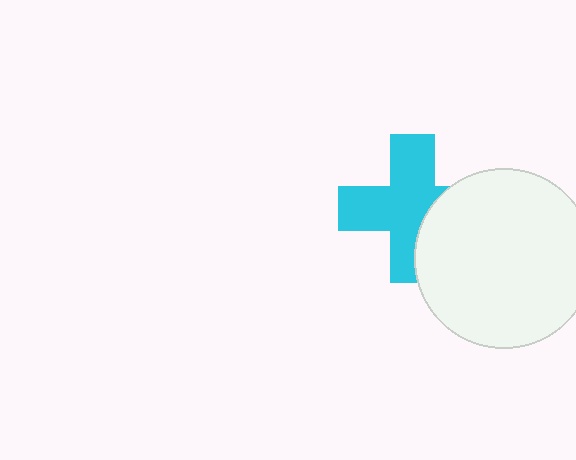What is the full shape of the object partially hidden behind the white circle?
The partially hidden object is a cyan cross.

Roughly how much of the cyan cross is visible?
Most of it is visible (roughly 69%).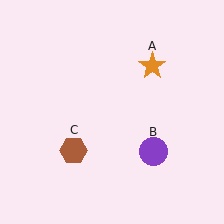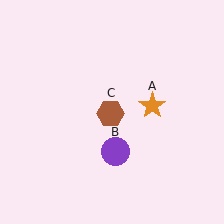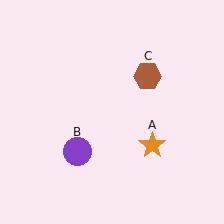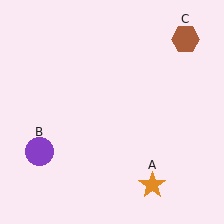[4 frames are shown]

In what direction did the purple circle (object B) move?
The purple circle (object B) moved left.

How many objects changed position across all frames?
3 objects changed position: orange star (object A), purple circle (object B), brown hexagon (object C).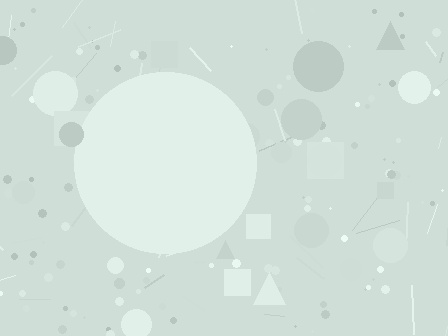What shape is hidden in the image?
A circle is hidden in the image.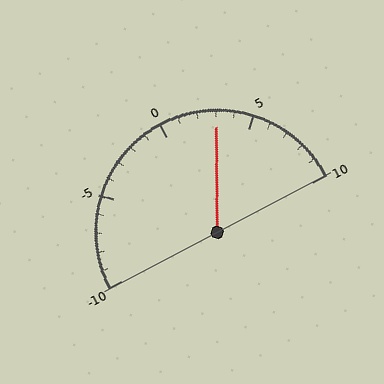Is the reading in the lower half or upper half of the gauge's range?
The reading is in the upper half of the range (-10 to 10).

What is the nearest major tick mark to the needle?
The nearest major tick mark is 5.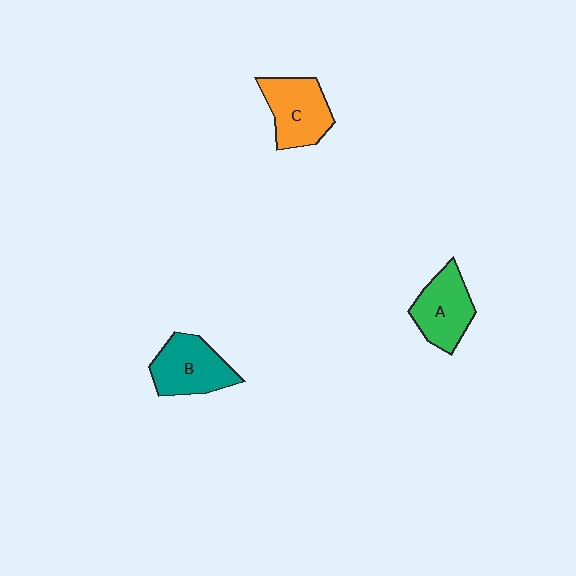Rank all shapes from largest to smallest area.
From largest to smallest: B (teal), C (orange), A (green).